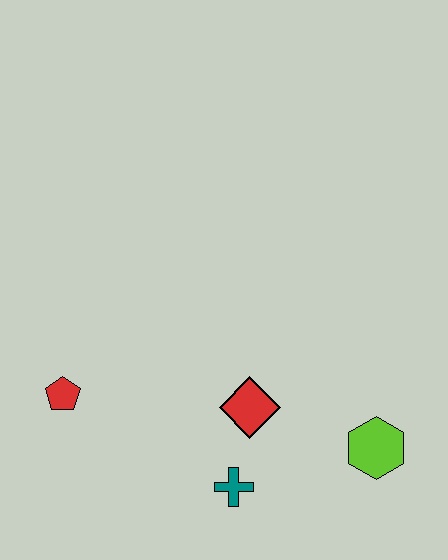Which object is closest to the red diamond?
The teal cross is closest to the red diamond.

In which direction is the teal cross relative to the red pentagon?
The teal cross is to the right of the red pentagon.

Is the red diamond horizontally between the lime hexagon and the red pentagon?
Yes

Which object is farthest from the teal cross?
The red pentagon is farthest from the teal cross.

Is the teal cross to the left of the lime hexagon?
Yes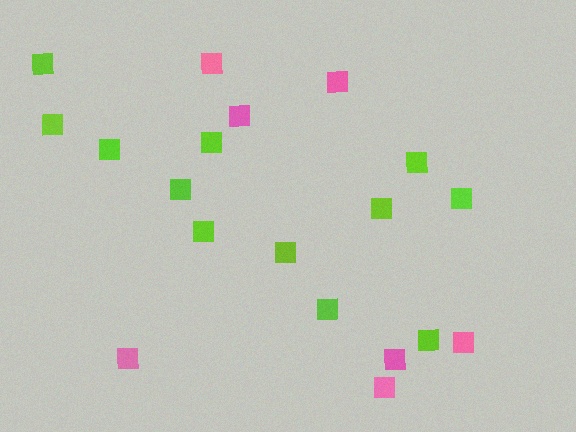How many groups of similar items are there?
There are 2 groups: one group of lime squares (12) and one group of pink squares (7).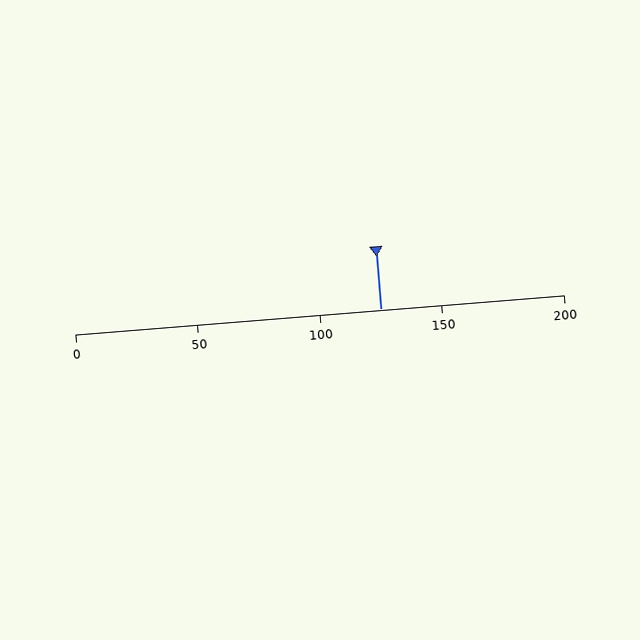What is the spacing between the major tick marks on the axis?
The major ticks are spaced 50 apart.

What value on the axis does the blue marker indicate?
The marker indicates approximately 125.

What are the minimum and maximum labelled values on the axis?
The axis runs from 0 to 200.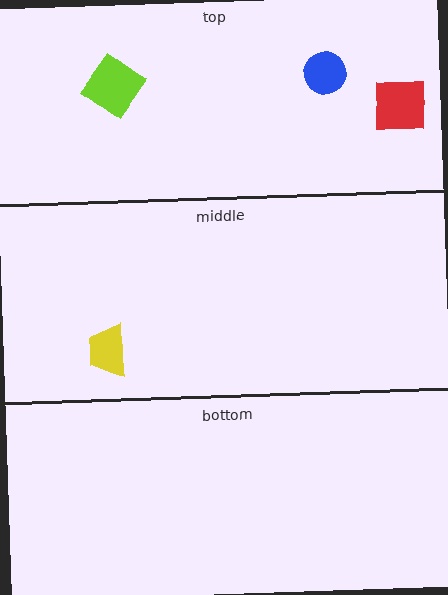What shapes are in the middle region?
The yellow trapezoid.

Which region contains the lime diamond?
The top region.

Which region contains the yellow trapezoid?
The middle region.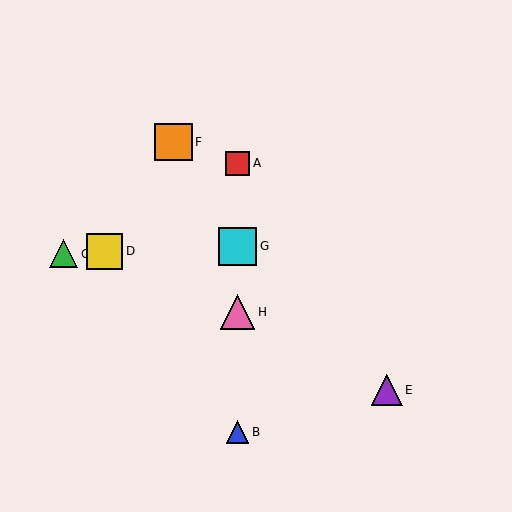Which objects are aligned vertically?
Objects A, B, G, H are aligned vertically.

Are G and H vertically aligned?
Yes, both are at x≈237.